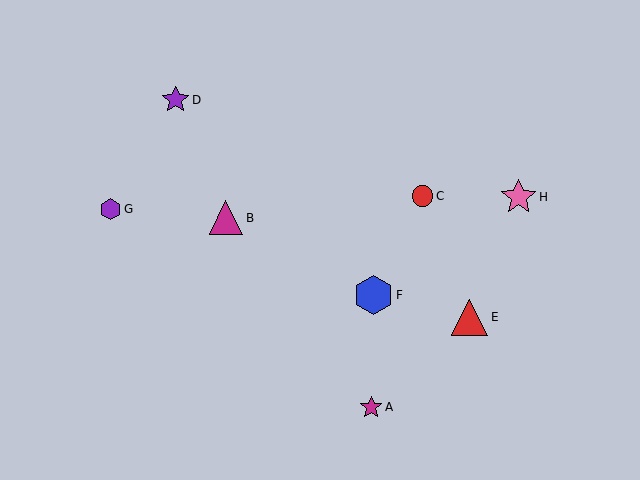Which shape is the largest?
The blue hexagon (labeled F) is the largest.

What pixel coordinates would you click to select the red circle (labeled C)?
Click at (422, 196) to select the red circle C.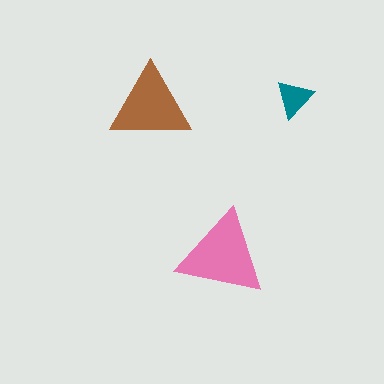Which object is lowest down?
The pink triangle is bottommost.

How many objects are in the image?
There are 3 objects in the image.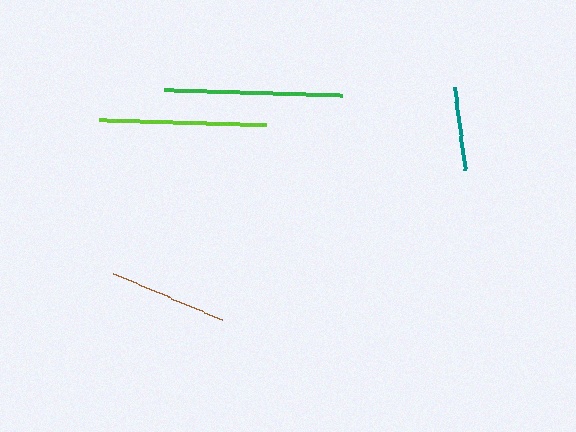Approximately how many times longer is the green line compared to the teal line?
The green line is approximately 2.1 times the length of the teal line.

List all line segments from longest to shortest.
From longest to shortest: green, lime, brown, teal.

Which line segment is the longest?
The green line is the longest at approximately 178 pixels.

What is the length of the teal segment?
The teal segment is approximately 83 pixels long.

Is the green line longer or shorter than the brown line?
The green line is longer than the brown line.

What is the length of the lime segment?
The lime segment is approximately 166 pixels long.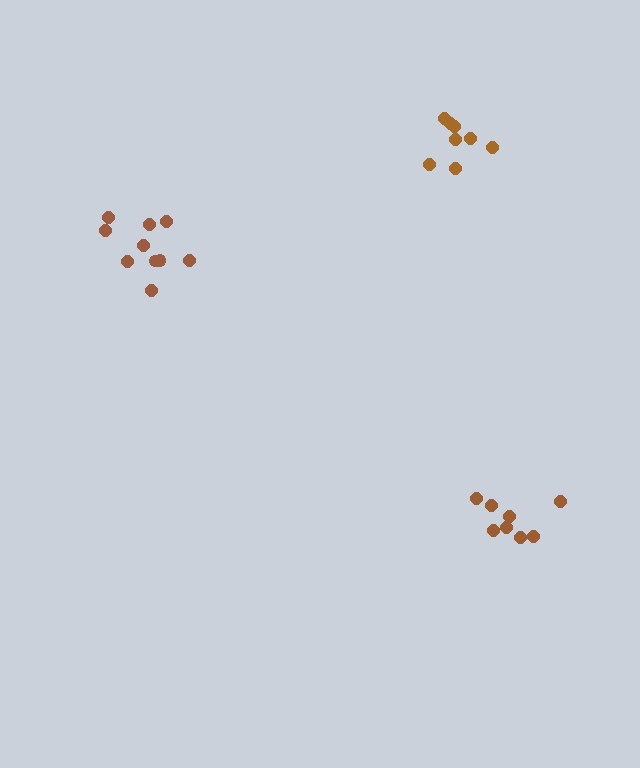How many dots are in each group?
Group 1: 8 dots, Group 2: 8 dots, Group 3: 10 dots (26 total).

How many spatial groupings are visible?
There are 3 spatial groupings.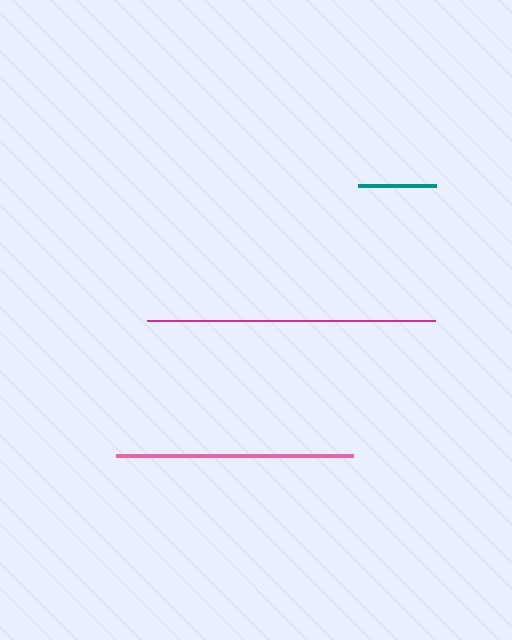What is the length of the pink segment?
The pink segment is approximately 237 pixels long.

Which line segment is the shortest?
The teal line is the shortest at approximately 79 pixels.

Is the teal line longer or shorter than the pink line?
The pink line is longer than the teal line.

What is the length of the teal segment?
The teal segment is approximately 79 pixels long.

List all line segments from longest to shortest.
From longest to shortest: magenta, pink, teal.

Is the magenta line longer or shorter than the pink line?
The magenta line is longer than the pink line.